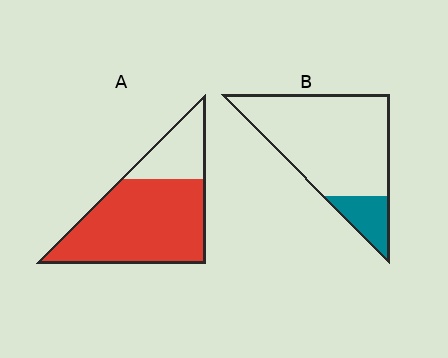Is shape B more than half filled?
No.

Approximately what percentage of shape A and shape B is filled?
A is approximately 75% and B is approximately 15%.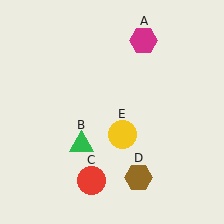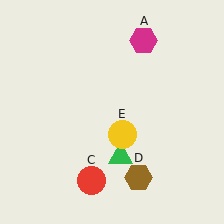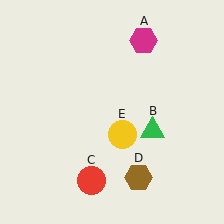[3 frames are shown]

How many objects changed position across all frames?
1 object changed position: green triangle (object B).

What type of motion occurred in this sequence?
The green triangle (object B) rotated counterclockwise around the center of the scene.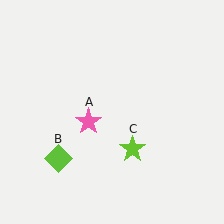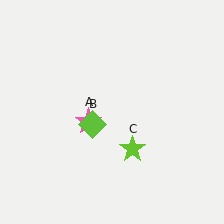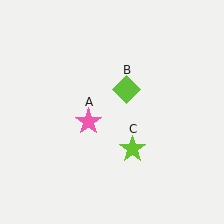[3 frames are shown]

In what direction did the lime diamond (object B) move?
The lime diamond (object B) moved up and to the right.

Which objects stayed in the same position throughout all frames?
Pink star (object A) and lime star (object C) remained stationary.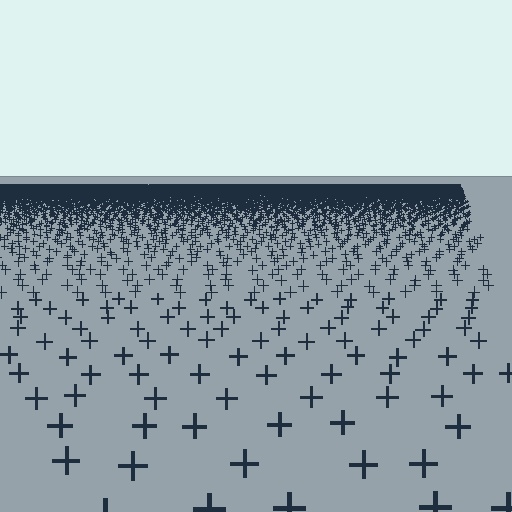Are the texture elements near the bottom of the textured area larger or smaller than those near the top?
Larger. Near the bottom, elements are closer to the viewer and appear at a bigger on-screen size.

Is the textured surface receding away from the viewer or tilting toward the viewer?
The surface is receding away from the viewer. Texture elements get smaller and denser toward the top.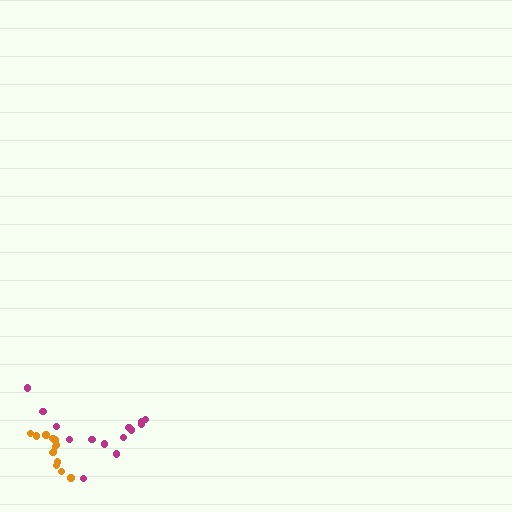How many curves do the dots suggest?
There are 2 distinct paths.